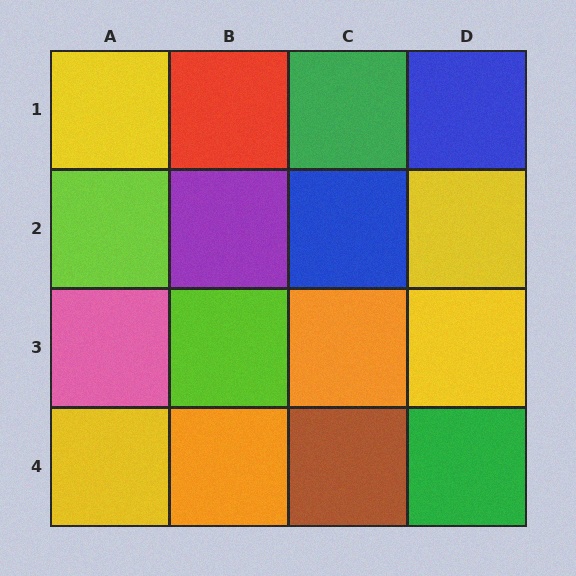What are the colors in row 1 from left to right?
Yellow, red, green, blue.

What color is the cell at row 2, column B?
Purple.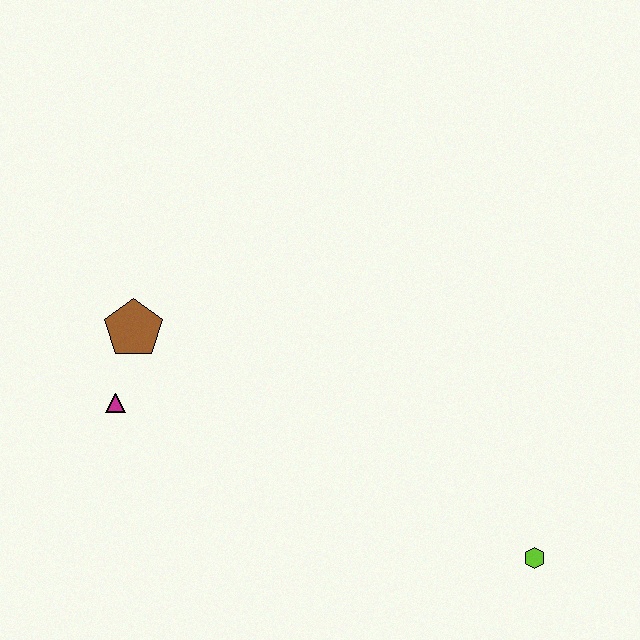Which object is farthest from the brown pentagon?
The lime hexagon is farthest from the brown pentagon.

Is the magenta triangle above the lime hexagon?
Yes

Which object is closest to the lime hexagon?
The magenta triangle is closest to the lime hexagon.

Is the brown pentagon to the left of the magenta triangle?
No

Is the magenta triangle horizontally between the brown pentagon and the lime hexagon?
No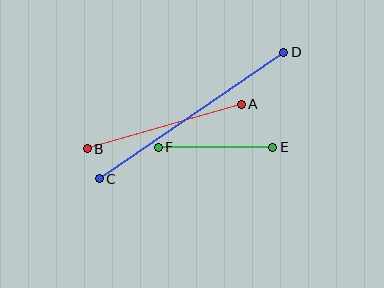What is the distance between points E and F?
The distance is approximately 115 pixels.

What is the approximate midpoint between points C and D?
The midpoint is at approximately (191, 115) pixels.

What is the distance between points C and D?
The distance is approximately 224 pixels.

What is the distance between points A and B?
The distance is approximately 160 pixels.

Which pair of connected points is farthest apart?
Points C and D are farthest apart.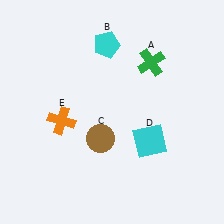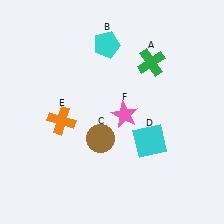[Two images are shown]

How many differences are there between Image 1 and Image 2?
There is 1 difference between the two images.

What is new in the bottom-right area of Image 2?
A pink star (F) was added in the bottom-right area of Image 2.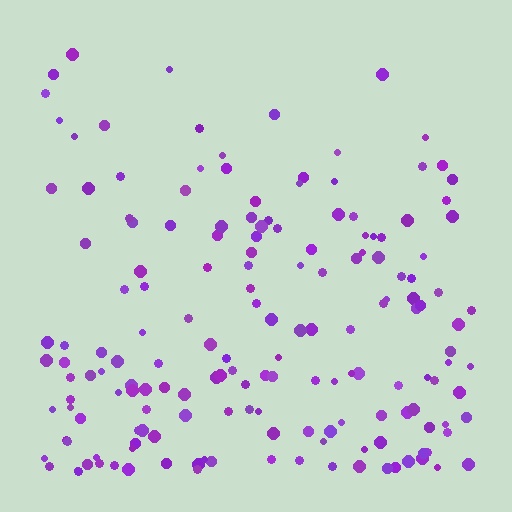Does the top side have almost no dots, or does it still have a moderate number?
Still a moderate number, just noticeably fewer than the bottom.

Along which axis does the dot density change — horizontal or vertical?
Vertical.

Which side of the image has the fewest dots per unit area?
The top.